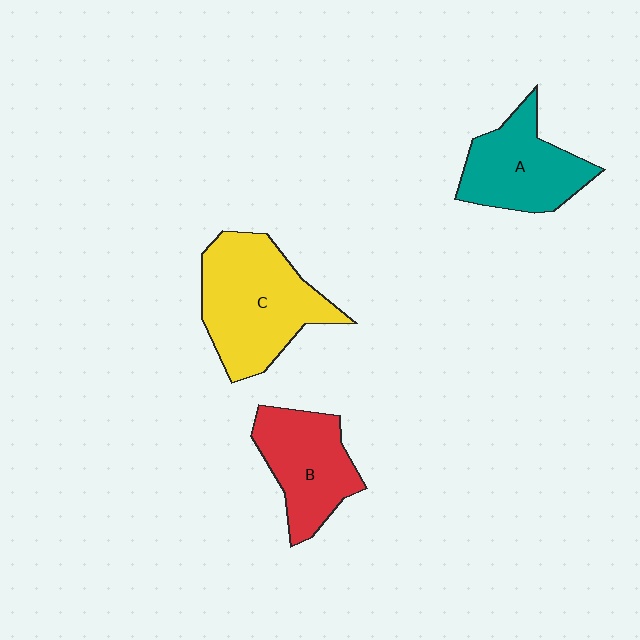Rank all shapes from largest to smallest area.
From largest to smallest: C (yellow), A (teal), B (red).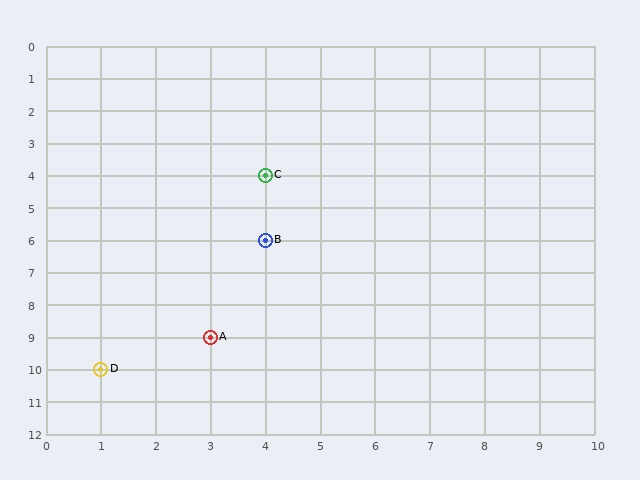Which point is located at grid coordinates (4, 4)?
Point C is at (4, 4).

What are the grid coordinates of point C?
Point C is at grid coordinates (4, 4).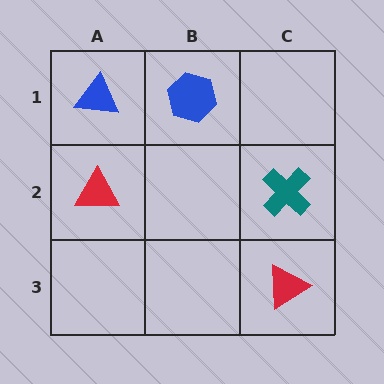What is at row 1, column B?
A blue hexagon.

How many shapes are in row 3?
1 shape.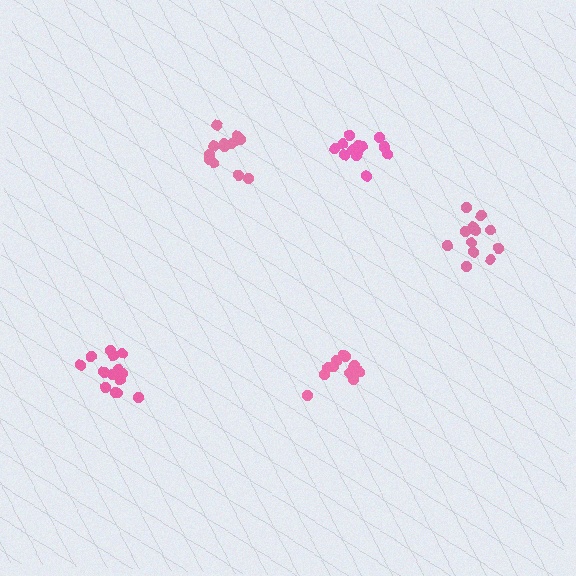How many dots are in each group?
Group 1: 12 dots, Group 2: 13 dots, Group 3: 13 dots, Group 4: 15 dots, Group 5: 14 dots (67 total).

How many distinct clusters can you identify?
There are 5 distinct clusters.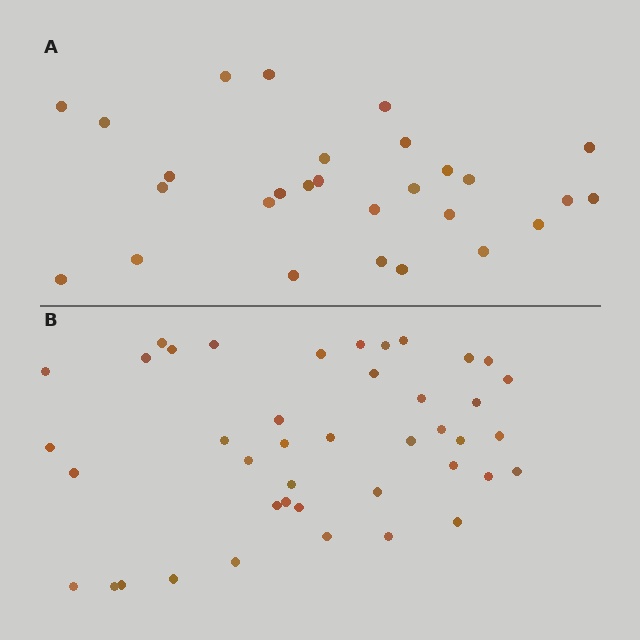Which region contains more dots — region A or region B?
Region B (the bottom region) has more dots.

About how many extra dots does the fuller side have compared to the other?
Region B has approximately 15 more dots than region A.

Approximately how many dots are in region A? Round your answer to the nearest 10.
About 30 dots. (The exact count is 28, which rounds to 30.)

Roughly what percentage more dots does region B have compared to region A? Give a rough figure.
About 50% more.